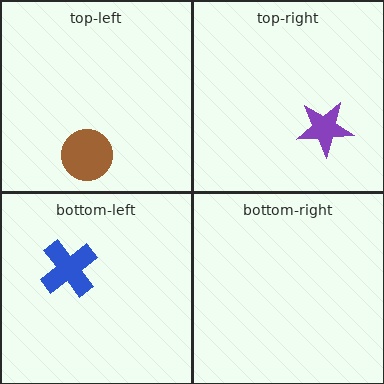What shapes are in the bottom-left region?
The blue cross.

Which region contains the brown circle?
The top-left region.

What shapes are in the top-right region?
The purple star.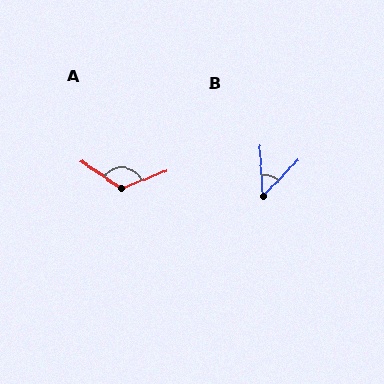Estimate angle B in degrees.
Approximately 47 degrees.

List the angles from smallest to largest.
B (47°), A (124°).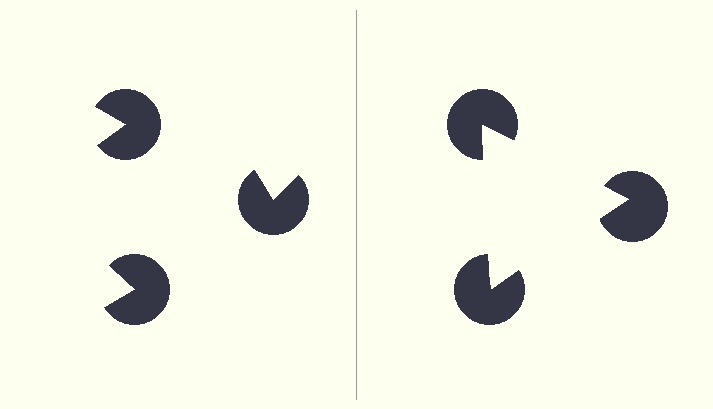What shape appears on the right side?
An illusory triangle.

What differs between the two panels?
The pac-man discs are positioned identically on both sides; only the wedge orientations differ. On the right they align to a triangle; on the left they are misaligned.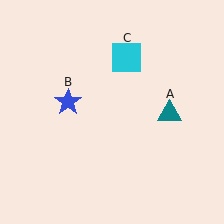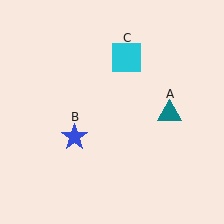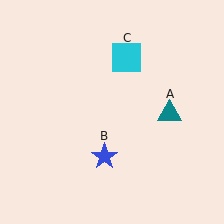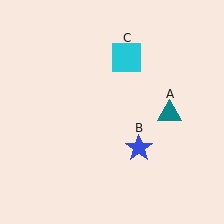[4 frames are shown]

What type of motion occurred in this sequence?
The blue star (object B) rotated counterclockwise around the center of the scene.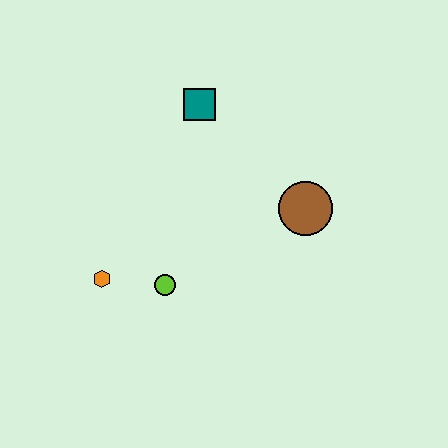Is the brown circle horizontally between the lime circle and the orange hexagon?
No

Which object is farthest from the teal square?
The orange hexagon is farthest from the teal square.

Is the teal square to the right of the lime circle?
Yes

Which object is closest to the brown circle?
The teal square is closest to the brown circle.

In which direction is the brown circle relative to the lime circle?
The brown circle is to the right of the lime circle.